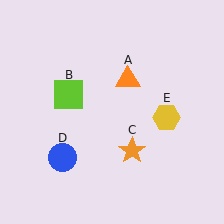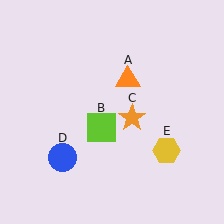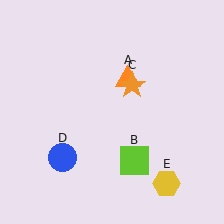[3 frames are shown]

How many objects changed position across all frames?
3 objects changed position: lime square (object B), orange star (object C), yellow hexagon (object E).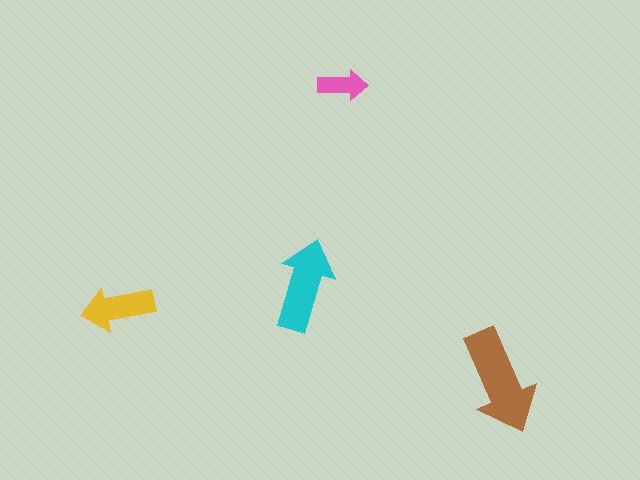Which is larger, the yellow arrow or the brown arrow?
The brown one.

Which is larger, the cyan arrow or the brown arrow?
The brown one.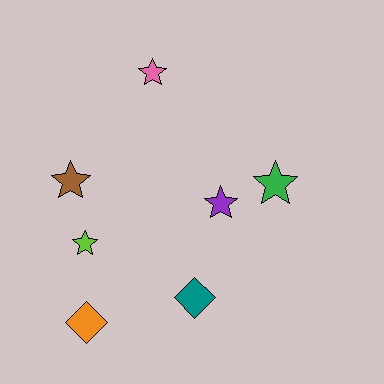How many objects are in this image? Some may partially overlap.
There are 7 objects.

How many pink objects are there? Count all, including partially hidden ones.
There is 1 pink object.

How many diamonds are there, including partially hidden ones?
There are 2 diamonds.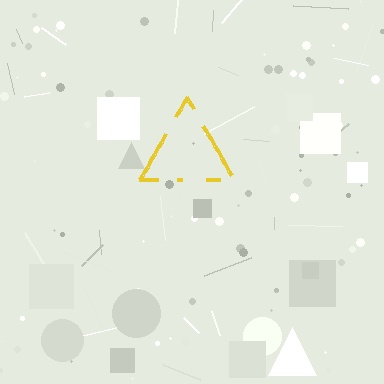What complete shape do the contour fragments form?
The contour fragments form a triangle.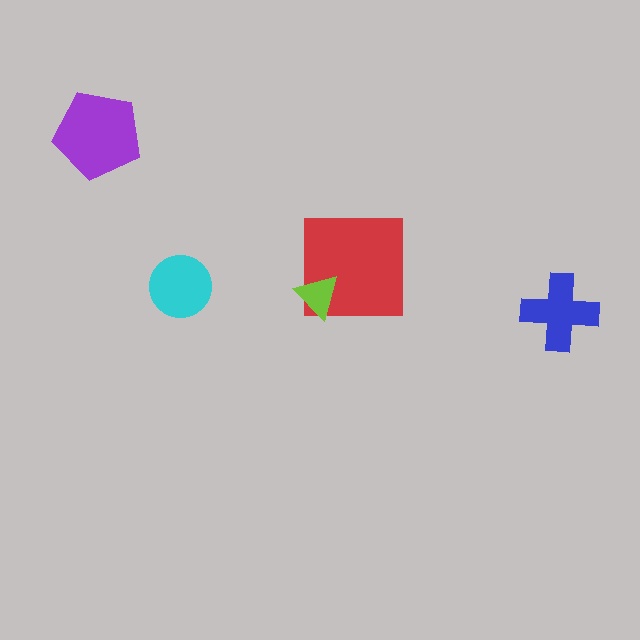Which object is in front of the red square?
The lime triangle is in front of the red square.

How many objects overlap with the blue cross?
0 objects overlap with the blue cross.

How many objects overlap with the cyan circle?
0 objects overlap with the cyan circle.